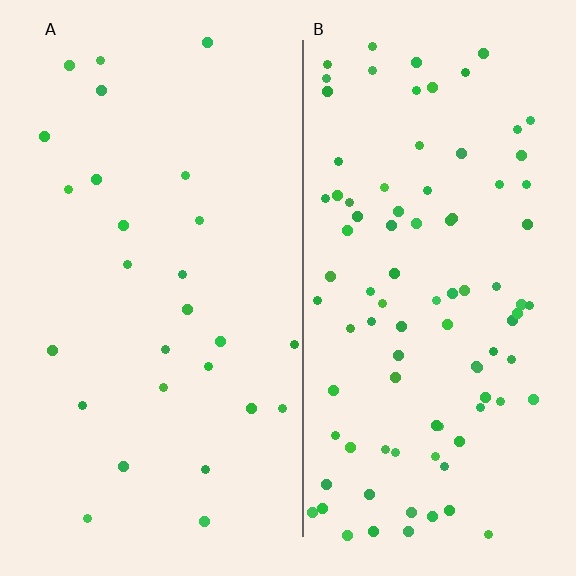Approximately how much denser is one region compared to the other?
Approximately 3.4× — region B over region A.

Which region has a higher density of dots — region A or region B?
B (the right).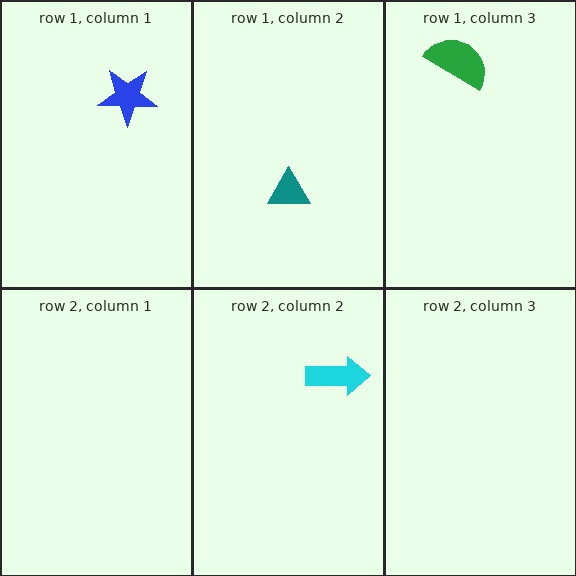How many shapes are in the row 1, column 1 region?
1.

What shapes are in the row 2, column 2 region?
The cyan arrow.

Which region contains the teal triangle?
The row 1, column 2 region.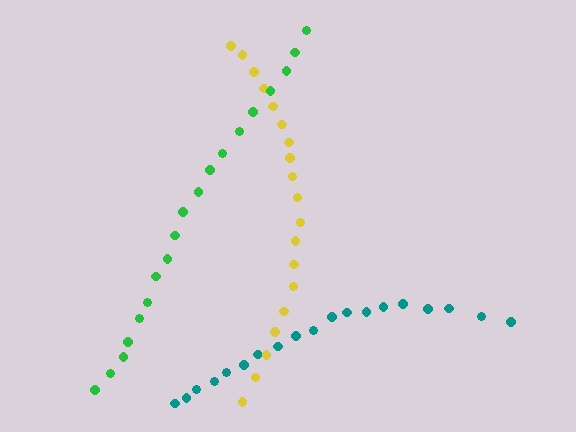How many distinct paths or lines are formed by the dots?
There are 3 distinct paths.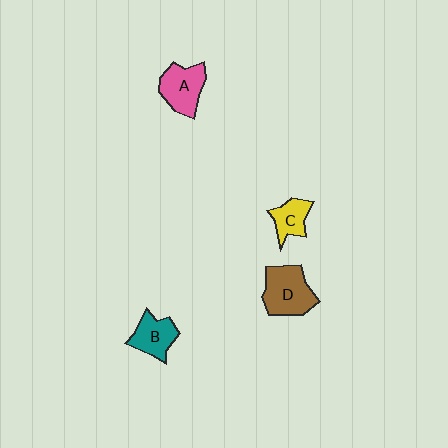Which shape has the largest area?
Shape D (brown).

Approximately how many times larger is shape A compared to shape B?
Approximately 1.2 times.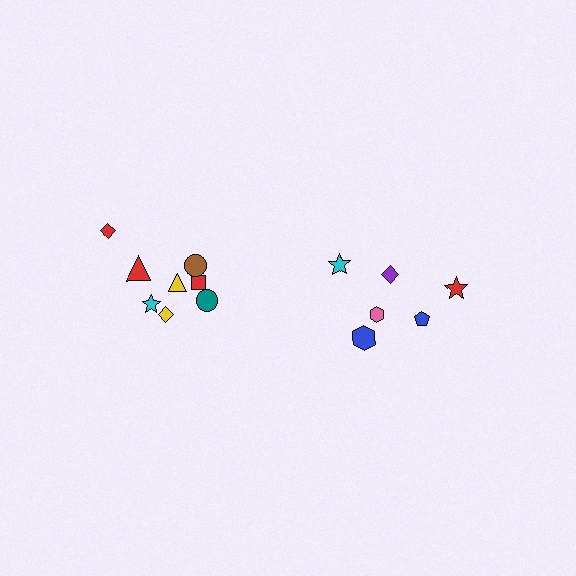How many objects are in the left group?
There are 8 objects.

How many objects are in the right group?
There are 6 objects.